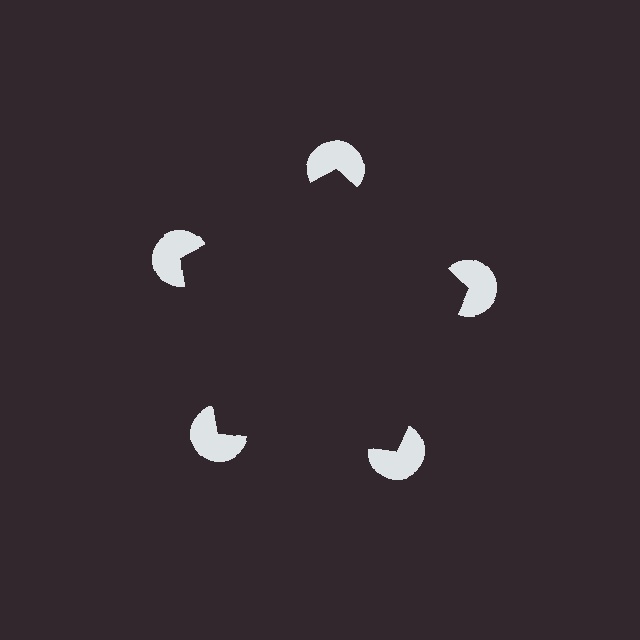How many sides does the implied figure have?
5 sides.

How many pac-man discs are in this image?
There are 5 — one at each vertex of the illusory pentagon.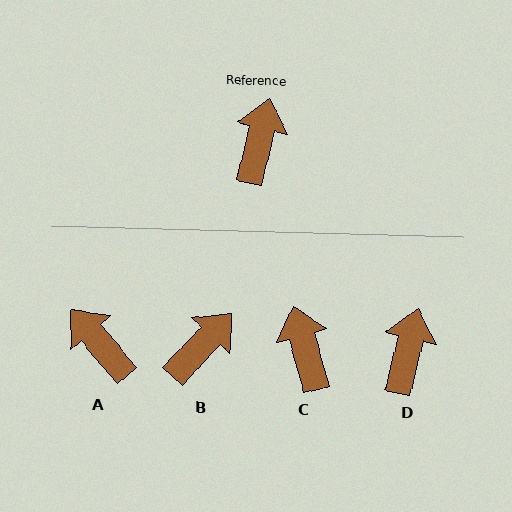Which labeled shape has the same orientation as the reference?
D.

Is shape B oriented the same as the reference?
No, it is off by about 30 degrees.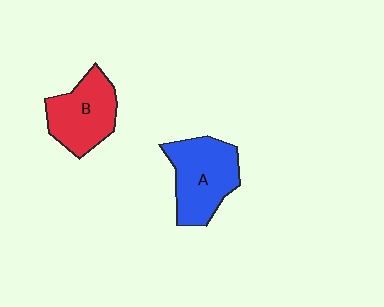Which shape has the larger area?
Shape A (blue).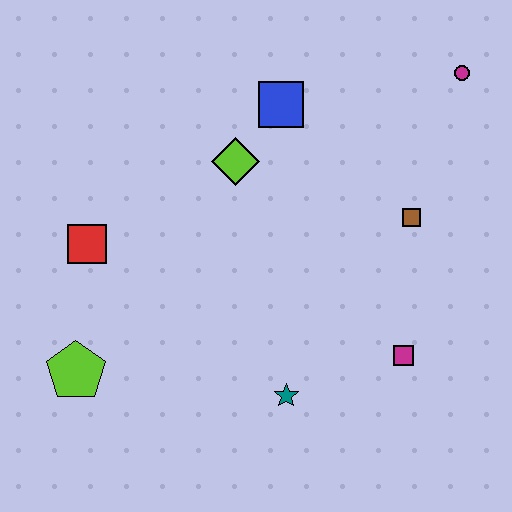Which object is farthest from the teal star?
The magenta circle is farthest from the teal star.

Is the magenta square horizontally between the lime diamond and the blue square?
No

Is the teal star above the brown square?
No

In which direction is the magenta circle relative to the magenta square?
The magenta circle is above the magenta square.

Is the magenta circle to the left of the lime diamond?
No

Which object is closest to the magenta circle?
The brown square is closest to the magenta circle.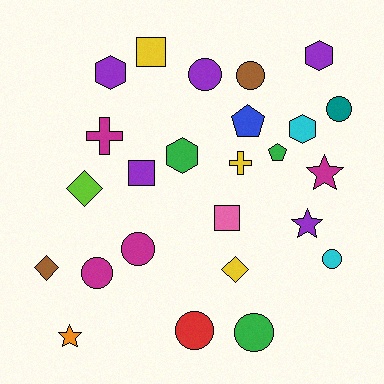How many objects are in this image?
There are 25 objects.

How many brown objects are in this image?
There are 2 brown objects.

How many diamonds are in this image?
There are 3 diamonds.